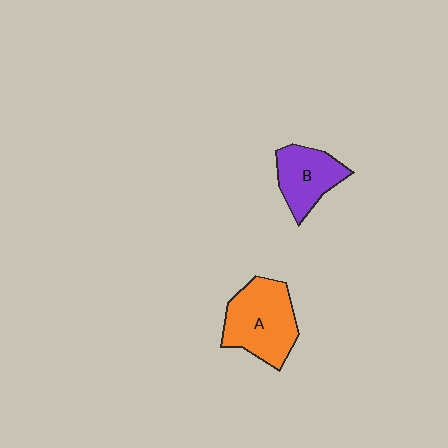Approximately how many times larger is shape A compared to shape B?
Approximately 1.4 times.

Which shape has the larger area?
Shape A (orange).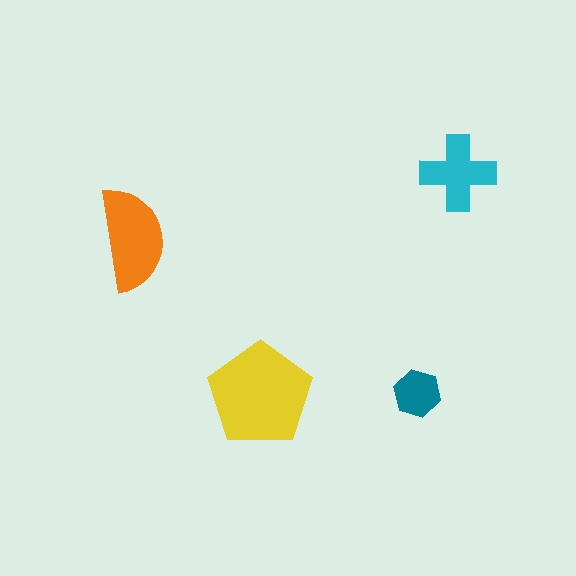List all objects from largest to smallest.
The yellow pentagon, the orange semicircle, the cyan cross, the teal hexagon.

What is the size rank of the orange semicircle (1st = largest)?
2nd.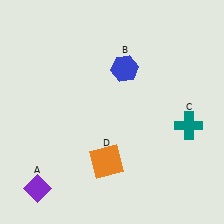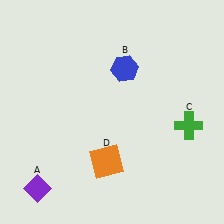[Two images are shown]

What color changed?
The cross (C) changed from teal in Image 1 to green in Image 2.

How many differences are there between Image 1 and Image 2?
There is 1 difference between the two images.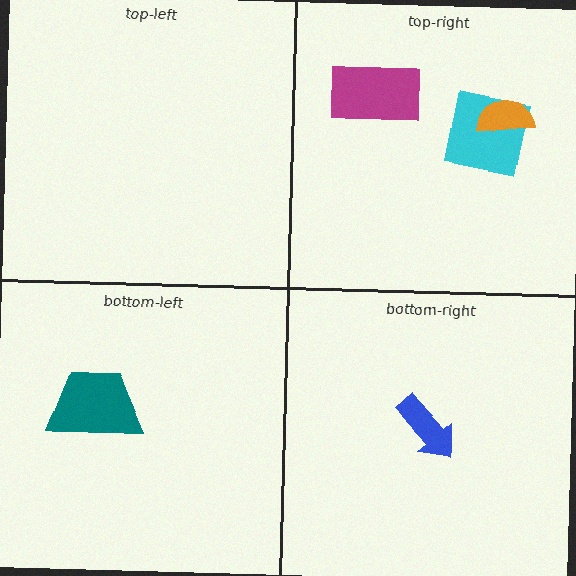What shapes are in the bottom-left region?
The teal trapezoid.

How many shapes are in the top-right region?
3.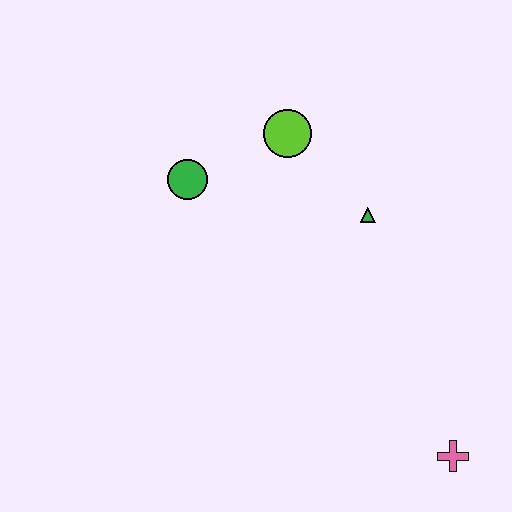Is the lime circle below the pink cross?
No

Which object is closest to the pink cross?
The green triangle is closest to the pink cross.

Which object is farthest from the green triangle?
The pink cross is farthest from the green triangle.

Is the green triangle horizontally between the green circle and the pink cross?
Yes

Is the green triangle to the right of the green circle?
Yes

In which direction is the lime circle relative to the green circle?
The lime circle is to the right of the green circle.